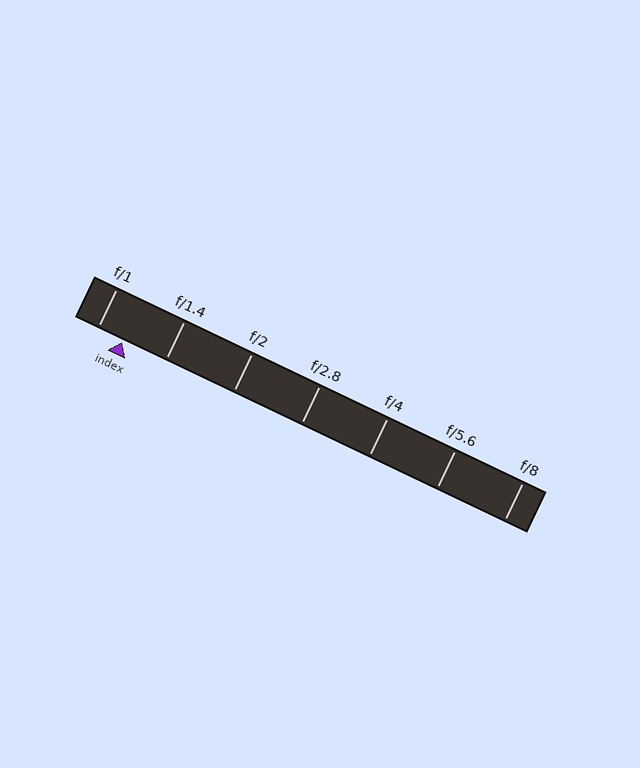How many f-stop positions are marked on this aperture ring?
There are 7 f-stop positions marked.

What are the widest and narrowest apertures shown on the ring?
The widest aperture shown is f/1 and the narrowest is f/8.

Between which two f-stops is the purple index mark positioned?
The index mark is between f/1 and f/1.4.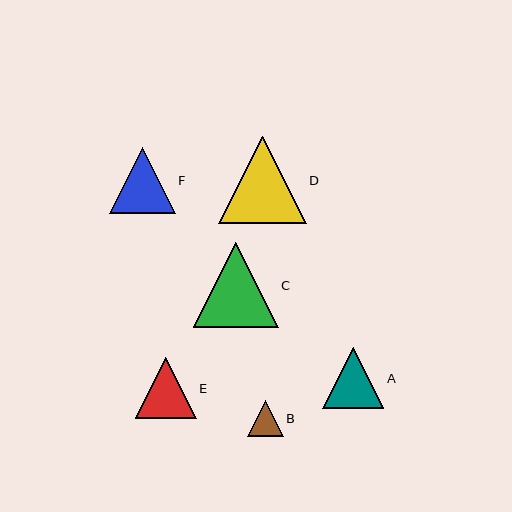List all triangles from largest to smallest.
From largest to smallest: D, C, F, A, E, B.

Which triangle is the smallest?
Triangle B is the smallest with a size of approximately 36 pixels.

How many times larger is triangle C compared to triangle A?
Triangle C is approximately 1.4 times the size of triangle A.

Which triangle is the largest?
Triangle D is the largest with a size of approximately 87 pixels.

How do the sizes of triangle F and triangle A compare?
Triangle F and triangle A are approximately the same size.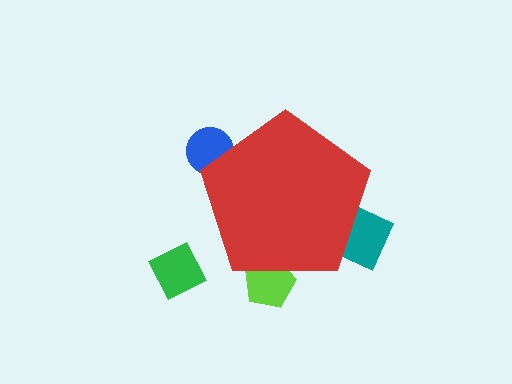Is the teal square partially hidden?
Yes, the teal square is partially hidden behind the red pentagon.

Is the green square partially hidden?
No, the green square is fully visible.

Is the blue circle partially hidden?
Yes, the blue circle is partially hidden behind the red pentagon.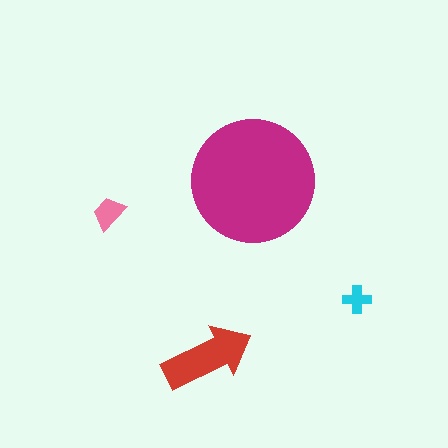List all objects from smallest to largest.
The cyan cross, the pink trapezoid, the red arrow, the magenta circle.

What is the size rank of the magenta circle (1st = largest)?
1st.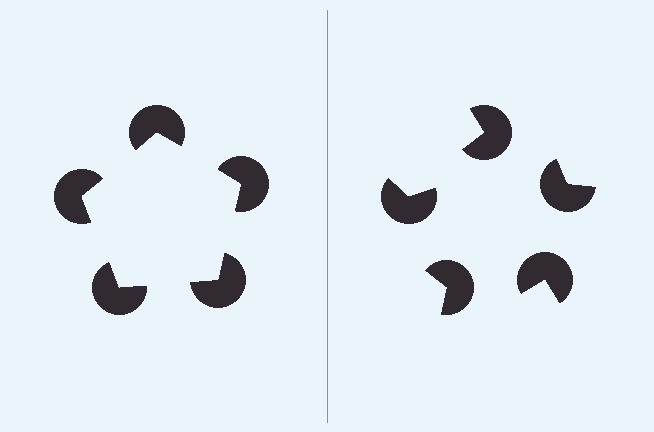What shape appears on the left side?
An illusory pentagon.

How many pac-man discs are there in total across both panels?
10 — 5 on each side.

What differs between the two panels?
The pac-man discs are positioned identically on both sides; only the wedge orientations differ. On the left they align to a pentagon; on the right they are misaligned.